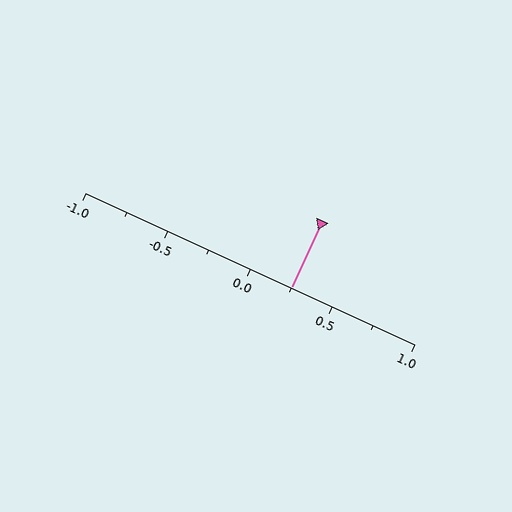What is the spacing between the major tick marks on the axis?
The major ticks are spaced 0.5 apart.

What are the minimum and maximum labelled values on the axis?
The axis runs from -1.0 to 1.0.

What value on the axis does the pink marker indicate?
The marker indicates approximately 0.25.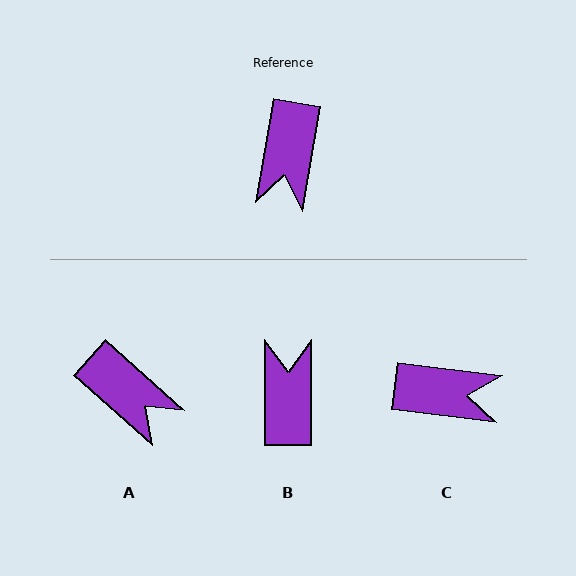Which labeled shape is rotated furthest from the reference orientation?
B, about 170 degrees away.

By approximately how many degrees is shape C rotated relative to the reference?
Approximately 93 degrees counter-clockwise.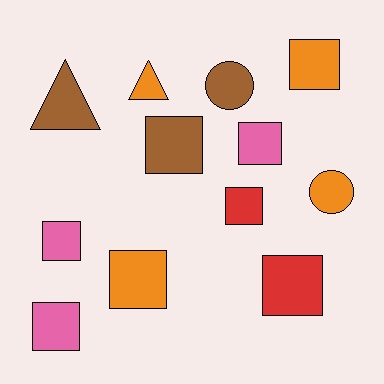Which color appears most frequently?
Orange, with 4 objects.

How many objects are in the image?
There are 12 objects.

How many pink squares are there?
There are 3 pink squares.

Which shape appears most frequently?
Square, with 8 objects.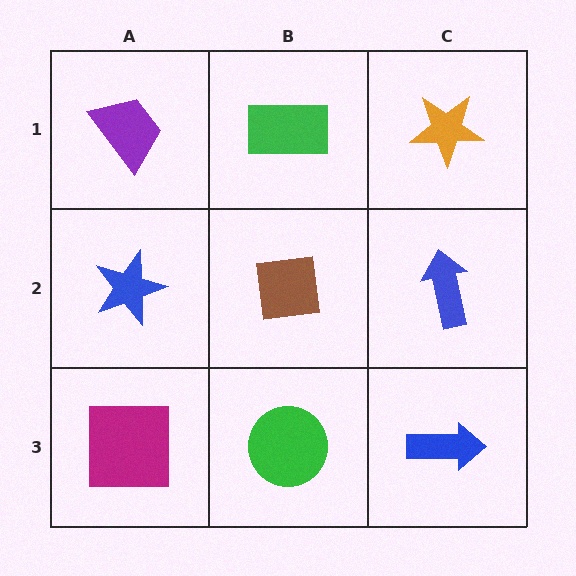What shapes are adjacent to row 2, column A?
A purple trapezoid (row 1, column A), a magenta square (row 3, column A), a brown square (row 2, column B).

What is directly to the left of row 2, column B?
A blue star.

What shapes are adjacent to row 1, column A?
A blue star (row 2, column A), a green rectangle (row 1, column B).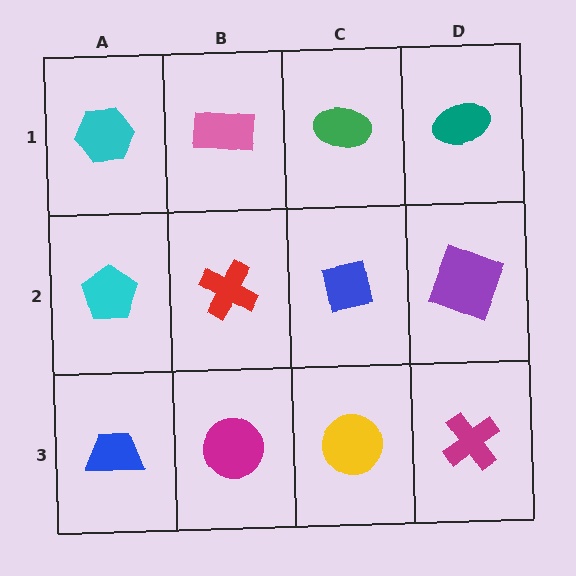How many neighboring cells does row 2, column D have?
3.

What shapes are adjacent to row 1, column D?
A purple square (row 2, column D), a green ellipse (row 1, column C).